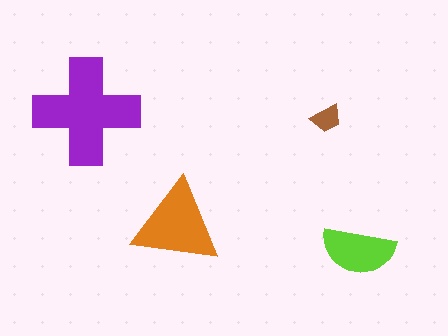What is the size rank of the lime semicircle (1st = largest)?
3rd.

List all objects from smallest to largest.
The brown trapezoid, the lime semicircle, the orange triangle, the purple cross.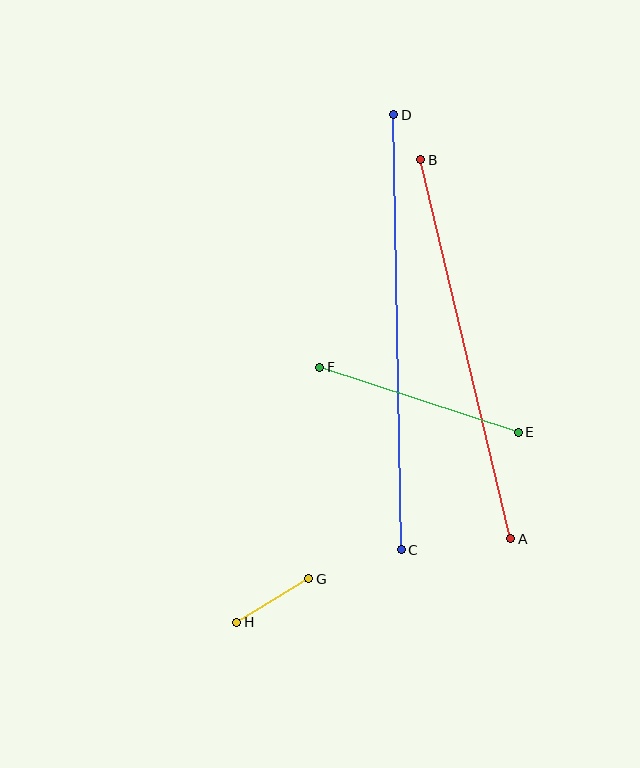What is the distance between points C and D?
The distance is approximately 435 pixels.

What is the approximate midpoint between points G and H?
The midpoint is at approximately (273, 600) pixels.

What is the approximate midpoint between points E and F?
The midpoint is at approximately (419, 400) pixels.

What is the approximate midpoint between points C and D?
The midpoint is at approximately (397, 332) pixels.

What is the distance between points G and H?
The distance is approximately 84 pixels.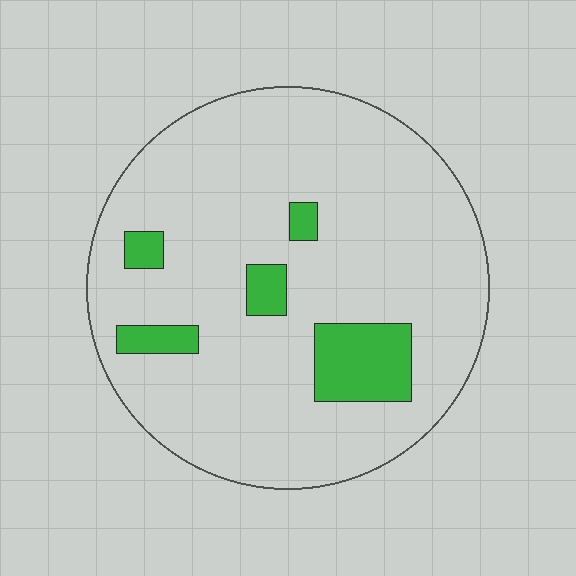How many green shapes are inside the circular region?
5.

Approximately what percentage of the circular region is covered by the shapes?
Approximately 10%.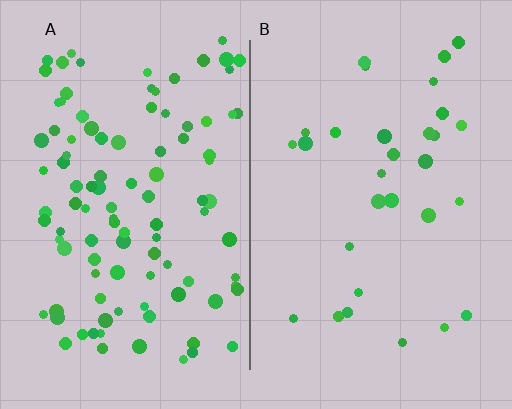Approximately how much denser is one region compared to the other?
Approximately 3.4× — region A over region B.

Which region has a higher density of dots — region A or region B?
A (the left).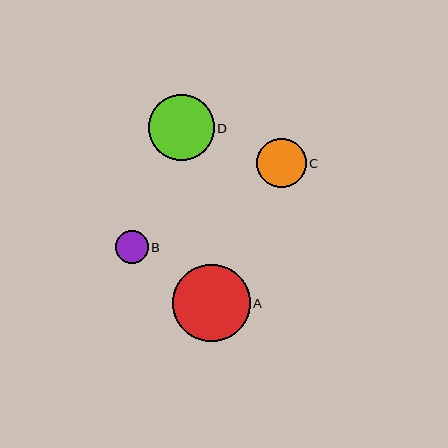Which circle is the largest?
Circle A is the largest with a size of approximately 77 pixels.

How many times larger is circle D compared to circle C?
Circle D is approximately 1.3 times the size of circle C.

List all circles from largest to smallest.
From largest to smallest: A, D, C, B.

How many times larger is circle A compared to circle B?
Circle A is approximately 2.4 times the size of circle B.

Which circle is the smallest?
Circle B is the smallest with a size of approximately 33 pixels.